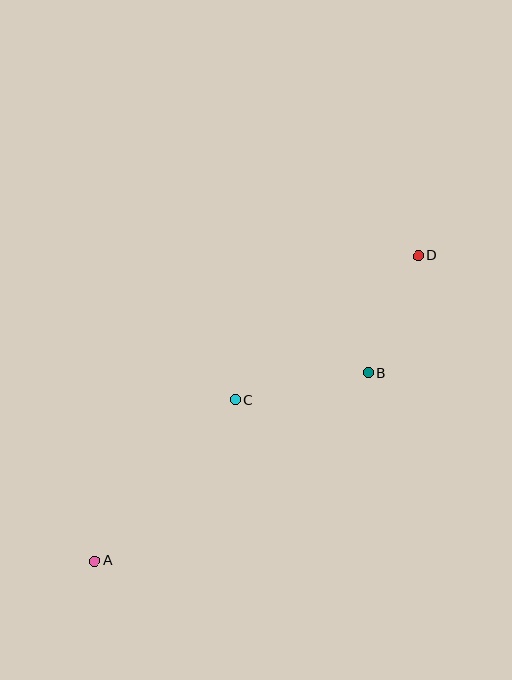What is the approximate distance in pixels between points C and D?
The distance between C and D is approximately 234 pixels.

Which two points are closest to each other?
Points B and D are closest to each other.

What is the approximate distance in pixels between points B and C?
The distance between B and C is approximately 137 pixels.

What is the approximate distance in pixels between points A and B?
The distance between A and B is approximately 332 pixels.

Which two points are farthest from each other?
Points A and D are farthest from each other.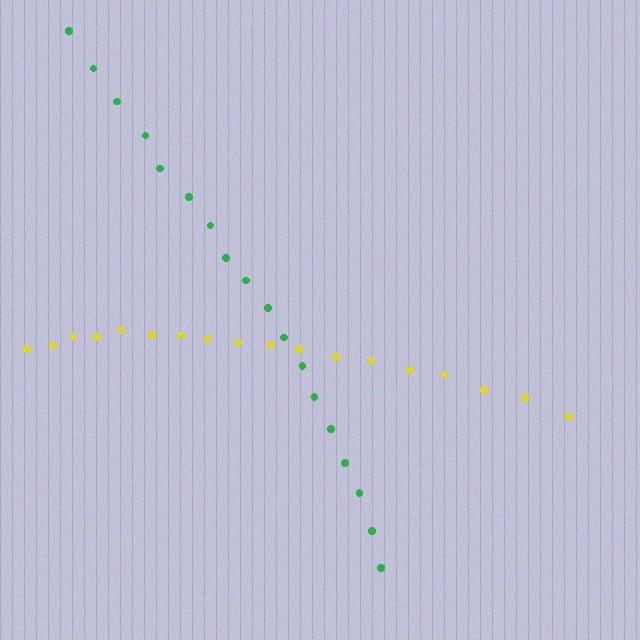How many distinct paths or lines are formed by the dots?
There are 2 distinct paths.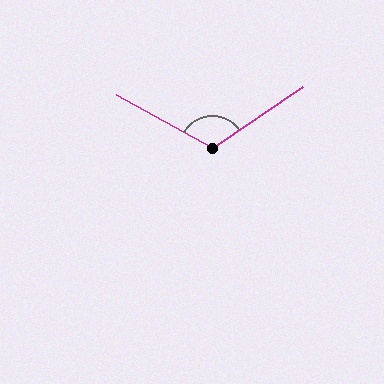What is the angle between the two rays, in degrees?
Approximately 117 degrees.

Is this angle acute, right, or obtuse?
It is obtuse.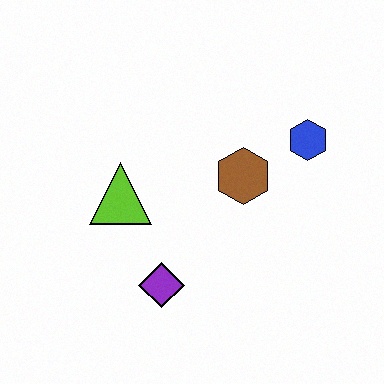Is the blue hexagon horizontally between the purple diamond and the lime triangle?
No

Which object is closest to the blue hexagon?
The brown hexagon is closest to the blue hexagon.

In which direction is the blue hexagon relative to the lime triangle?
The blue hexagon is to the right of the lime triangle.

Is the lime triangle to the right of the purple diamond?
No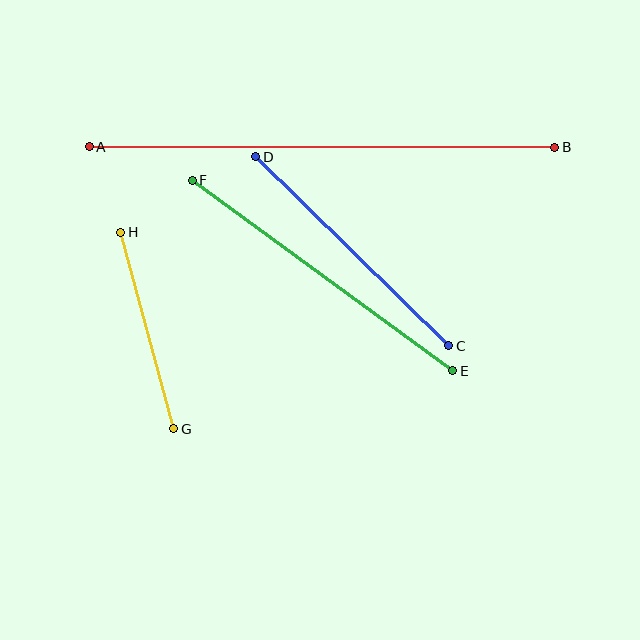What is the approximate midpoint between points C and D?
The midpoint is at approximately (352, 251) pixels.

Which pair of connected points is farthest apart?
Points A and B are farthest apart.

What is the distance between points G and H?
The distance is approximately 203 pixels.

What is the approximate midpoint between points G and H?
The midpoint is at approximately (147, 331) pixels.